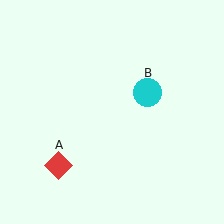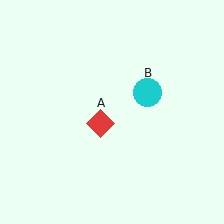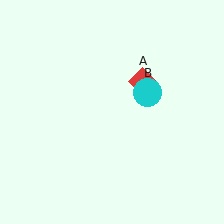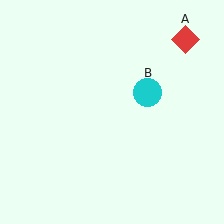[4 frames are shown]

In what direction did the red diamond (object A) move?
The red diamond (object A) moved up and to the right.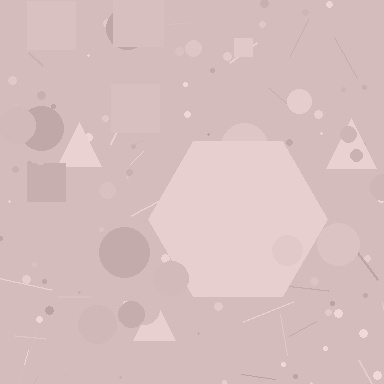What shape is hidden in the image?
A hexagon is hidden in the image.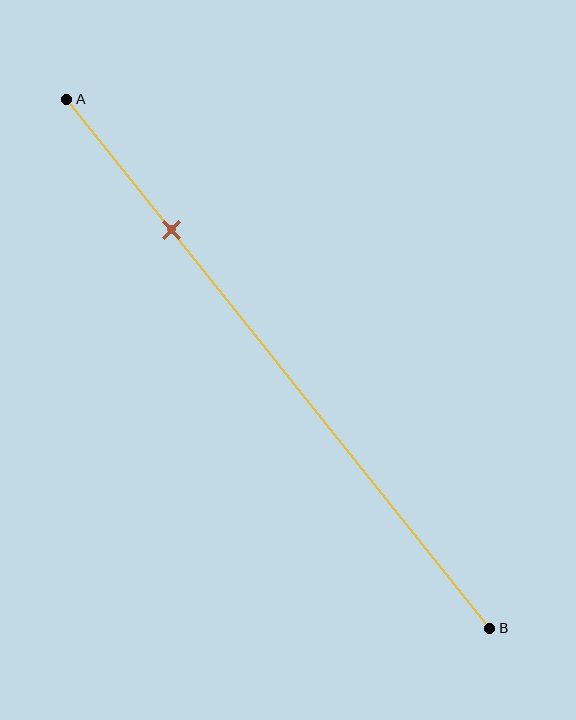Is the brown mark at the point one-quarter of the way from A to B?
Yes, the mark is approximately at the one-quarter point.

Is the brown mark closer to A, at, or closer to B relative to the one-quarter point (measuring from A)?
The brown mark is approximately at the one-quarter point of segment AB.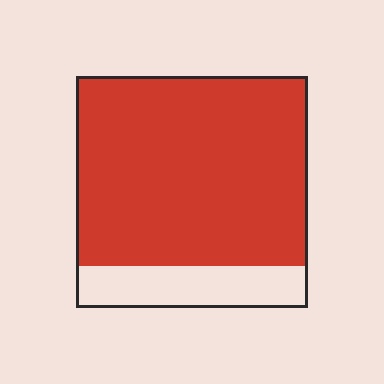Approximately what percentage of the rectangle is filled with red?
Approximately 80%.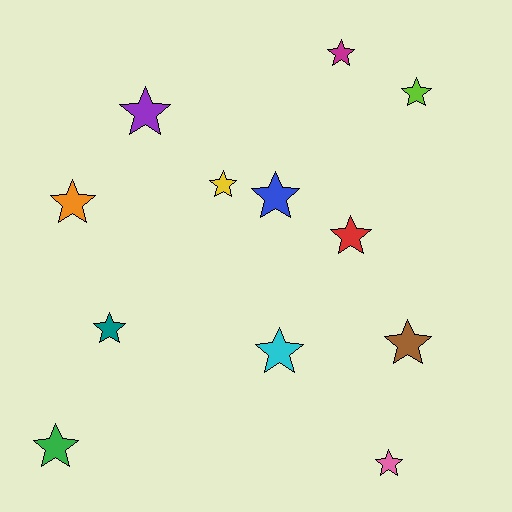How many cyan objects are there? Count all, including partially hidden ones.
There is 1 cyan object.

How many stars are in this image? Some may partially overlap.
There are 12 stars.